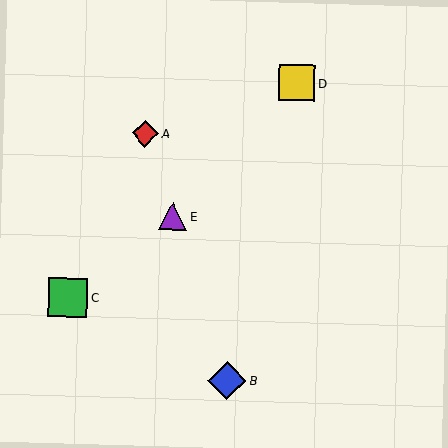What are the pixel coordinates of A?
Object A is at (145, 134).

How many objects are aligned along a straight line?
3 objects (A, B, E) are aligned along a straight line.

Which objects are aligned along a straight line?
Objects A, B, E are aligned along a straight line.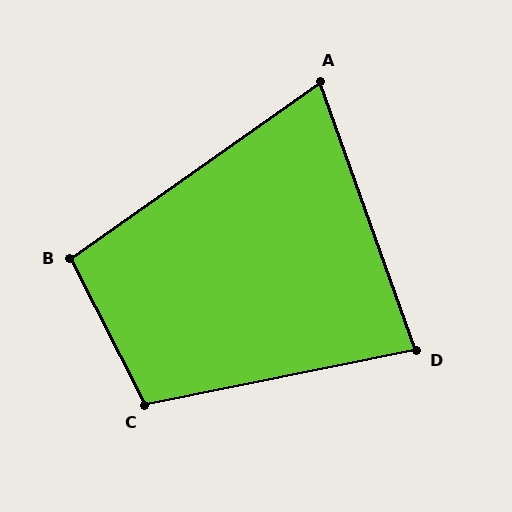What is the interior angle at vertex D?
Approximately 82 degrees (acute).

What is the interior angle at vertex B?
Approximately 98 degrees (obtuse).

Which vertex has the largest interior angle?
C, at approximately 106 degrees.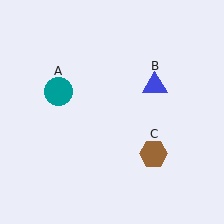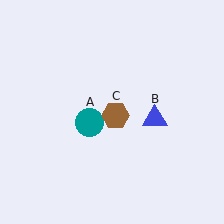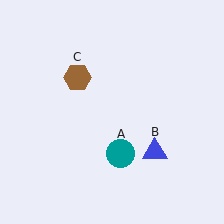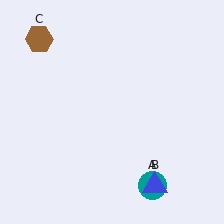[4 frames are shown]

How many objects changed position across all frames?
3 objects changed position: teal circle (object A), blue triangle (object B), brown hexagon (object C).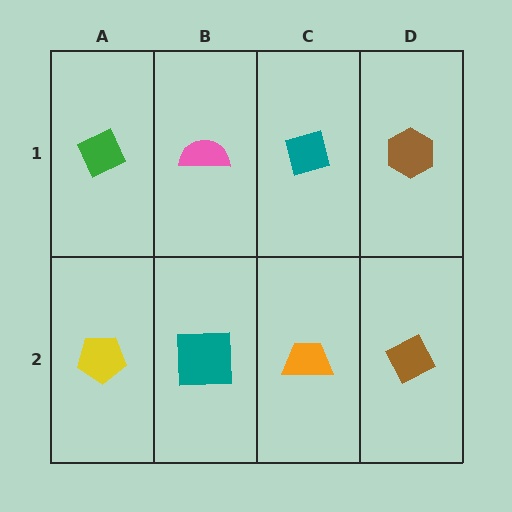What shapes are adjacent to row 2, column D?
A brown hexagon (row 1, column D), an orange trapezoid (row 2, column C).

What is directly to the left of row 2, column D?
An orange trapezoid.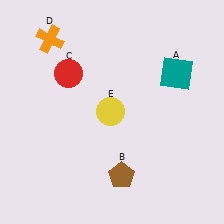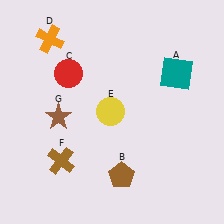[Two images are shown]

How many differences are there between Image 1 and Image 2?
There are 2 differences between the two images.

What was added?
A brown cross (F), a brown star (G) were added in Image 2.